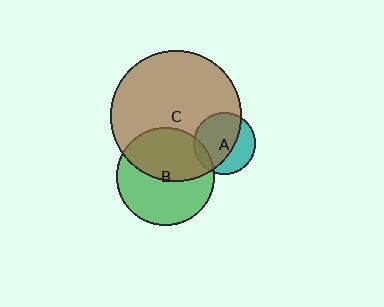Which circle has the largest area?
Circle C (brown).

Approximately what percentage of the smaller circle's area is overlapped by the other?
Approximately 65%.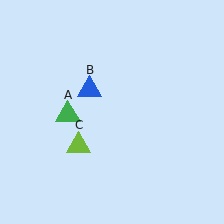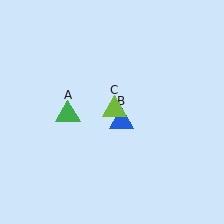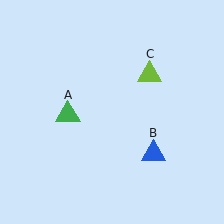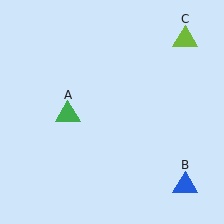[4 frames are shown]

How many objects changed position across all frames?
2 objects changed position: blue triangle (object B), lime triangle (object C).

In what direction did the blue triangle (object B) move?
The blue triangle (object B) moved down and to the right.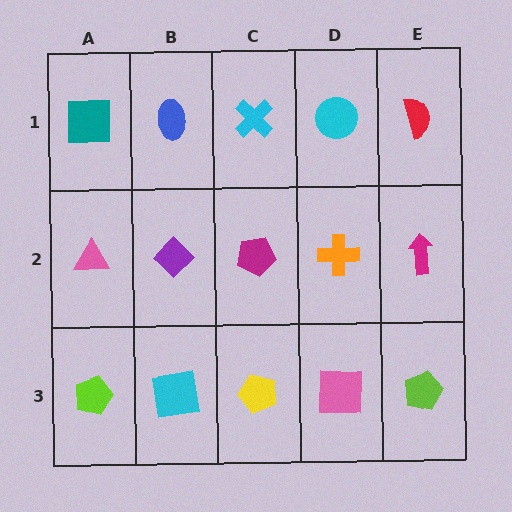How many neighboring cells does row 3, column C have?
3.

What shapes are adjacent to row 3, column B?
A purple diamond (row 2, column B), a lime pentagon (row 3, column A), a yellow pentagon (row 3, column C).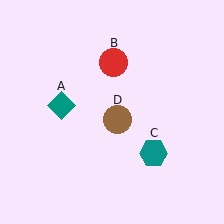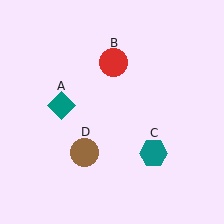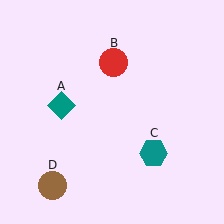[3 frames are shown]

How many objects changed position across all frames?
1 object changed position: brown circle (object D).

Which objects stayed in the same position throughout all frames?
Teal diamond (object A) and red circle (object B) and teal hexagon (object C) remained stationary.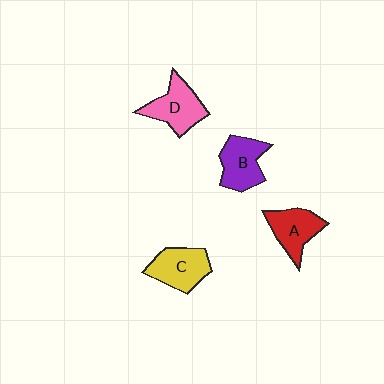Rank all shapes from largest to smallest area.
From largest to smallest: D (pink), C (yellow), B (purple), A (red).